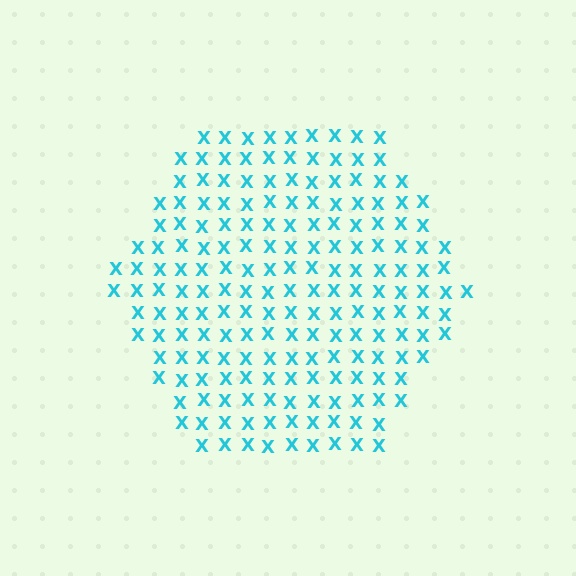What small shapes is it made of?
It is made of small letter X's.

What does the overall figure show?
The overall figure shows a hexagon.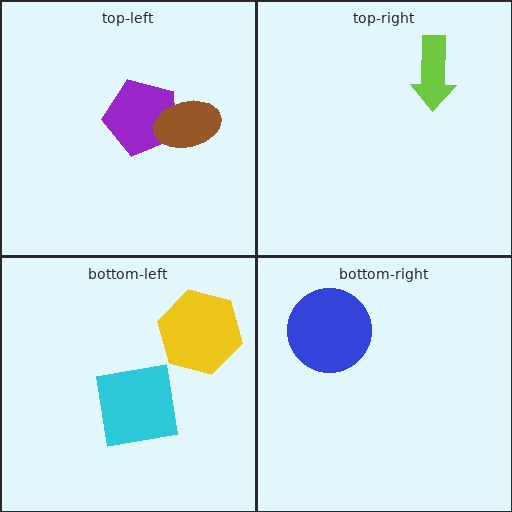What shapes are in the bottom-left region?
The cyan square, the yellow hexagon.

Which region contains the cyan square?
The bottom-left region.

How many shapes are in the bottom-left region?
2.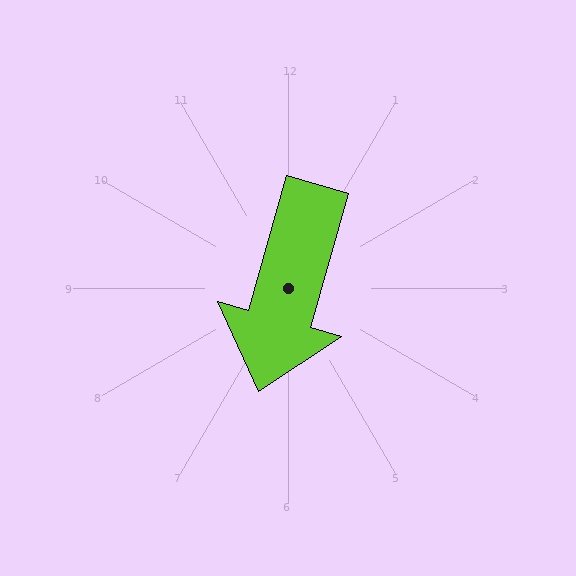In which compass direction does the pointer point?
South.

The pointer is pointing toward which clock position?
Roughly 7 o'clock.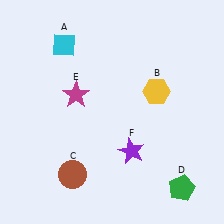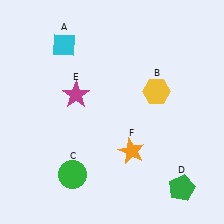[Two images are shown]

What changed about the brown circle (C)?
In Image 1, C is brown. In Image 2, it changed to green.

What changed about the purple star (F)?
In Image 1, F is purple. In Image 2, it changed to orange.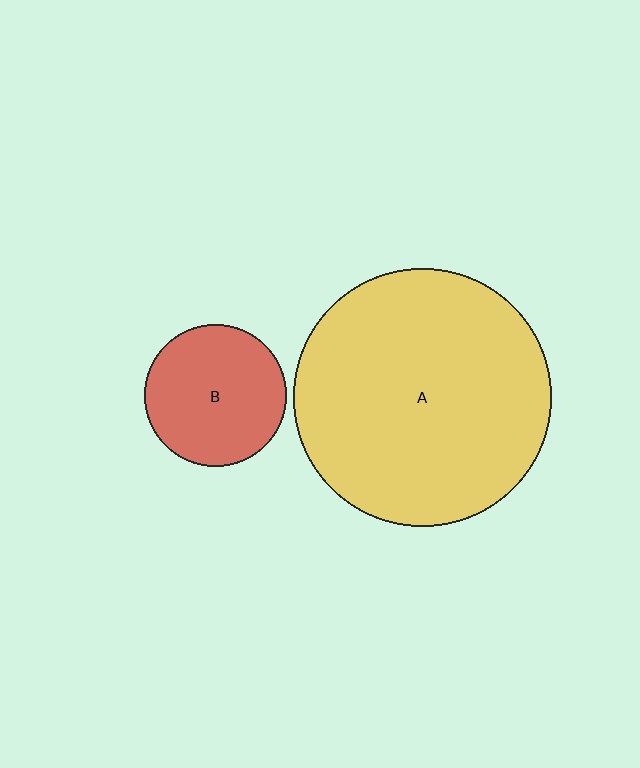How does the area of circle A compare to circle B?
Approximately 3.3 times.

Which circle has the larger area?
Circle A (yellow).